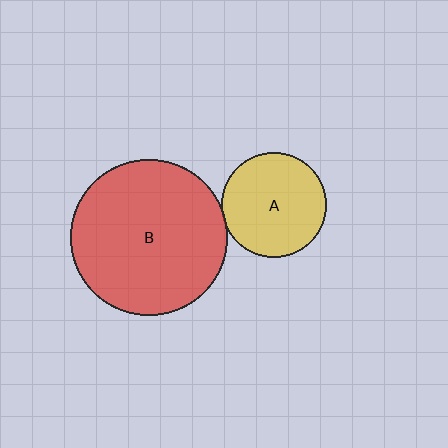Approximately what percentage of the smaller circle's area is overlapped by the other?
Approximately 5%.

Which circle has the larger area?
Circle B (red).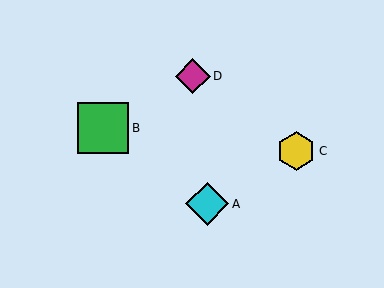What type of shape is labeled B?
Shape B is a green square.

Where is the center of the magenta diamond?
The center of the magenta diamond is at (193, 76).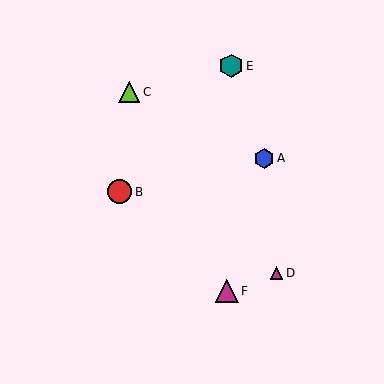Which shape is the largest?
The red circle (labeled B) is the largest.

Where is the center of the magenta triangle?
The center of the magenta triangle is at (227, 291).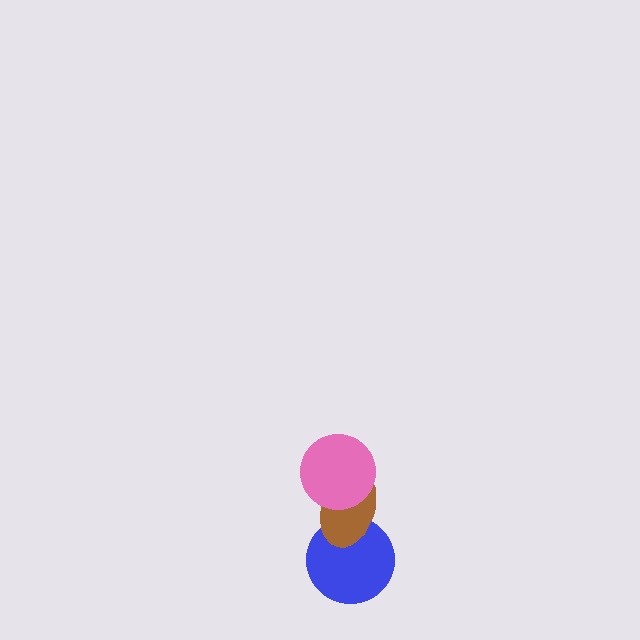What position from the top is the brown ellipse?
The brown ellipse is 2nd from the top.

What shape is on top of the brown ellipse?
The pink circle is on top of the brown ellipse.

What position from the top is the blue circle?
The blue circle is 3rd from the top.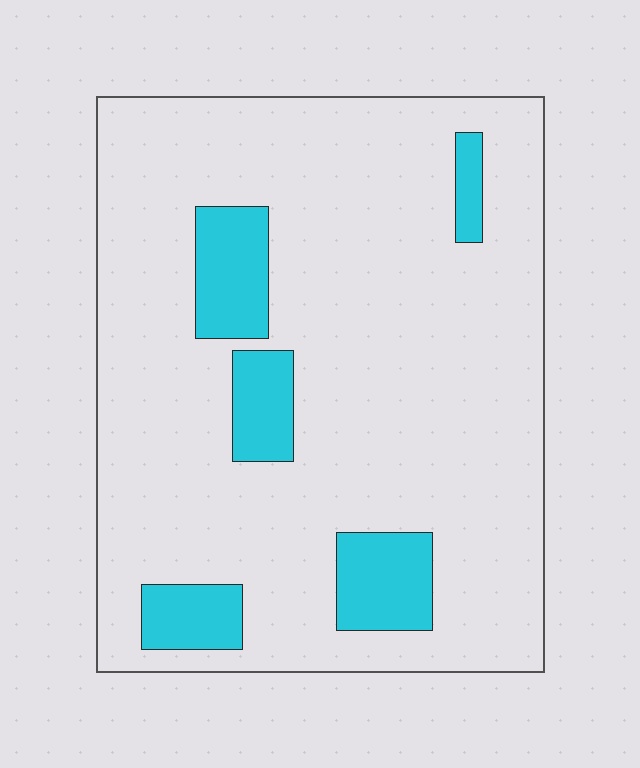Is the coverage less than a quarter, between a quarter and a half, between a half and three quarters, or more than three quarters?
Less than a quarter.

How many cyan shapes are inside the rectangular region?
5.